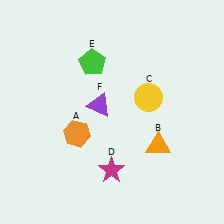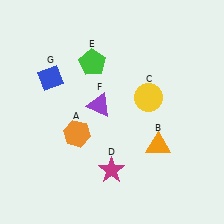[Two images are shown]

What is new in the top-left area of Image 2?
A blue diamond (G) was added in the top-left area of Image 2.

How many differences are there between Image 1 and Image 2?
There is 1 difference between the two images.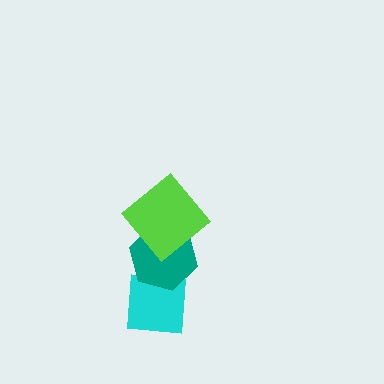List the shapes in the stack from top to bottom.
From top to bottom: the lime diamond, the teal hexagon, the cyan square.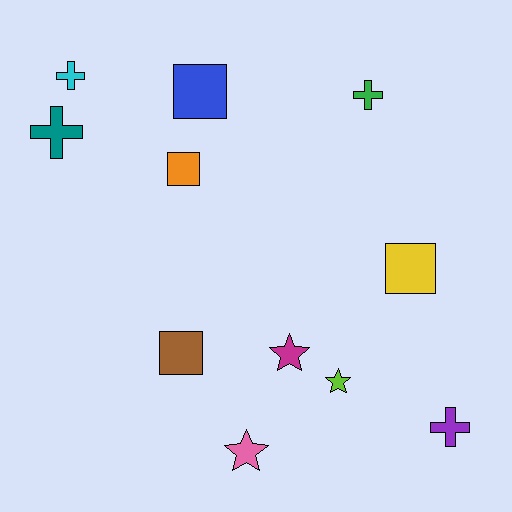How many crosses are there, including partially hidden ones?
There are 4 crosses.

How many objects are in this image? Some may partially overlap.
There are 11 objects.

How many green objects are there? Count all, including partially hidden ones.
There is 1 green object.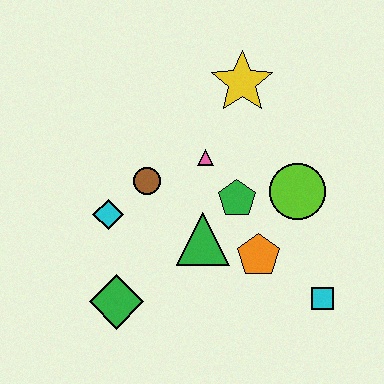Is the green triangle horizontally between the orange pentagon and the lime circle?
No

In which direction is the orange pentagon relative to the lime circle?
The orange pentagon is below the lime circle.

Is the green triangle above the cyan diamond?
No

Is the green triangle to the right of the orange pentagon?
No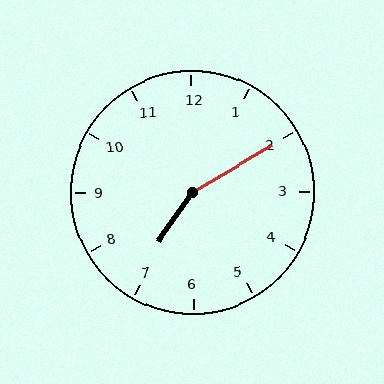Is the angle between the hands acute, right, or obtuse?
It is obtuse.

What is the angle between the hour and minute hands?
Approximately 155 degrees.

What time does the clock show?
7:10.